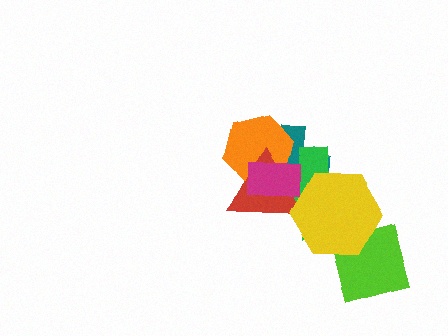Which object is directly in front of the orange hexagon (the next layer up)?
The red triangle is directly in front of the orange hexagon.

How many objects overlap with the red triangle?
5 objects overlap with the red triangle.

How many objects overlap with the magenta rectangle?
4 objects overlap with the magenta rectangle.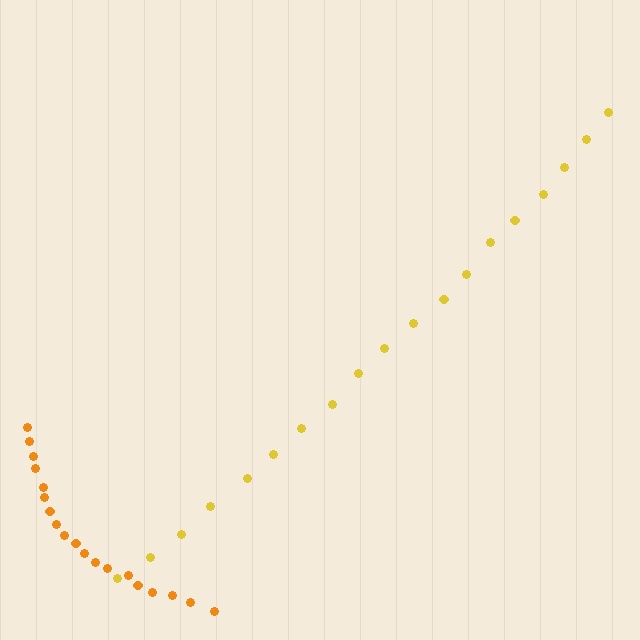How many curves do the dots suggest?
There are 2 distinct paths.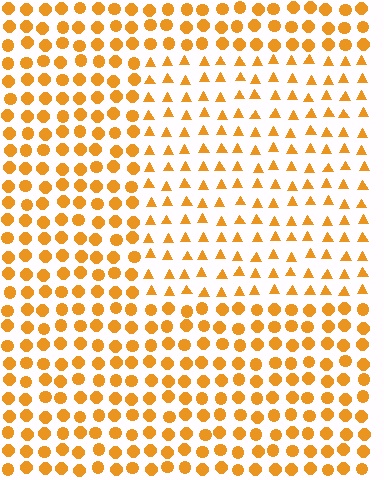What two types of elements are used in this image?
The image uses triangles inside the rectangle region and circles outside it.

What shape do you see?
I see a rectangle.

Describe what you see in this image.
The image is filled with small orange elements arranged in a uniform grid. A rectangle-shaped region contains triangles, while the surrounding area contains circles. The boundary is defined purely by the change in element shape.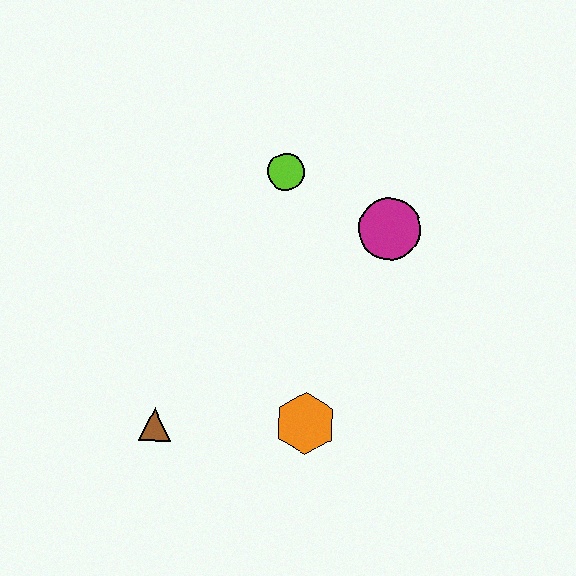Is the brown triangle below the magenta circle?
Yes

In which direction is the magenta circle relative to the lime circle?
The magenta circle is to the right of the lime circle.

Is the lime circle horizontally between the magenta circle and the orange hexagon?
No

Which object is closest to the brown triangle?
The orange hexagon is closest to the brown triangle.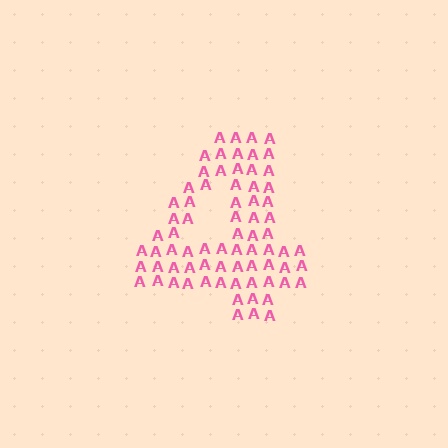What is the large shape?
The large shape is the digit 4.